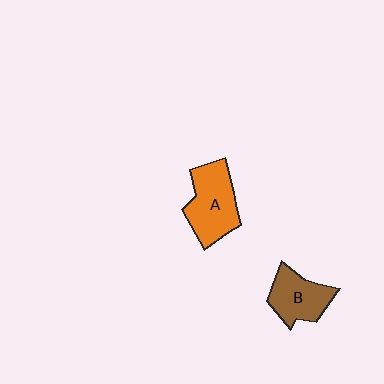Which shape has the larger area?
Shape A (orange).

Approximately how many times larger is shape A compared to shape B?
Approximately 1.2 times.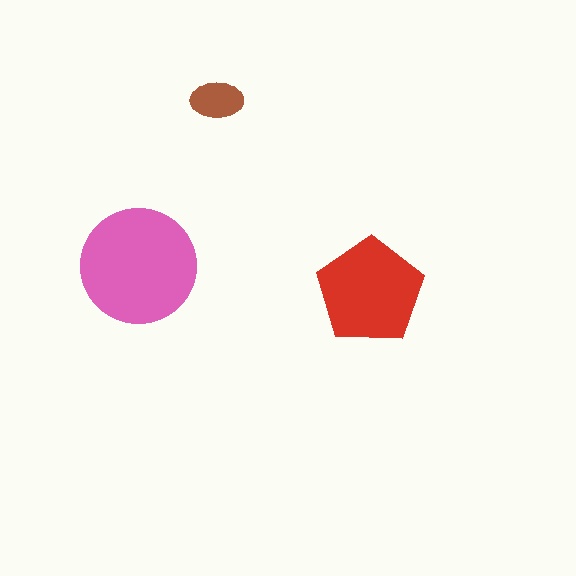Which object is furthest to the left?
The pink circle is leftmost.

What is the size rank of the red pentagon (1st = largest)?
2nd.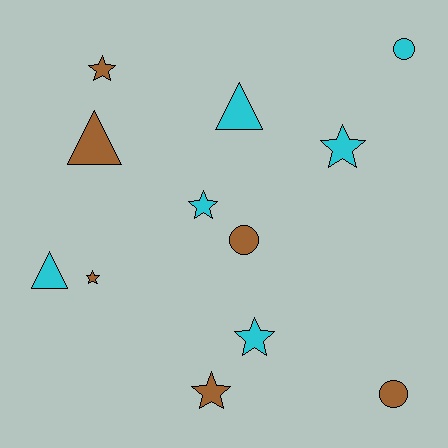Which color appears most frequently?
Brown, with 6 objects.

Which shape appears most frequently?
Star, with 6 objects.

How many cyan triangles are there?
There are 2 cyan triangles.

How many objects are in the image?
There are 12 objects.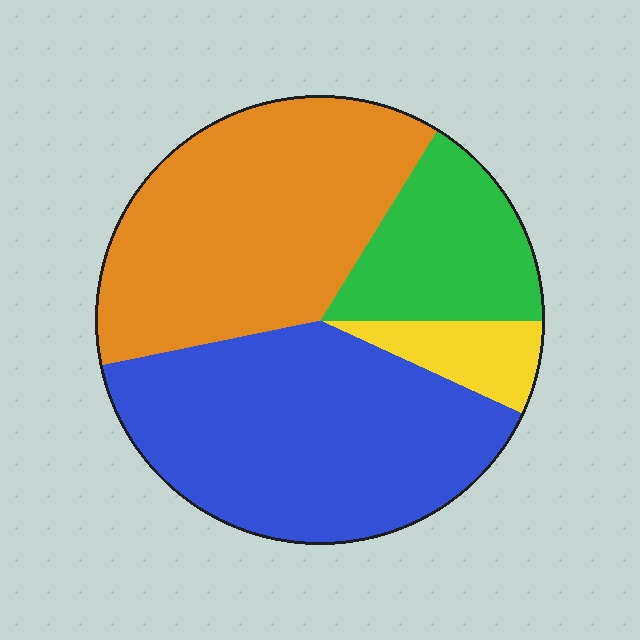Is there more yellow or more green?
Green.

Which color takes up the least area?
Yellow, at roughly 5%.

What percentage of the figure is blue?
Blue takes up about two fifths (2/5) of the figure.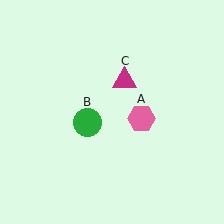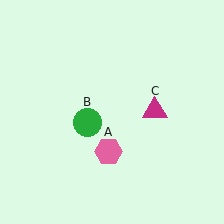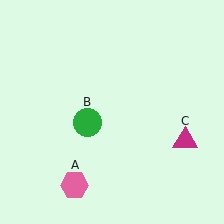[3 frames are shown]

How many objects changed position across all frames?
2 objects changed position: pink hexagon (object A), magenta triangle (object C).